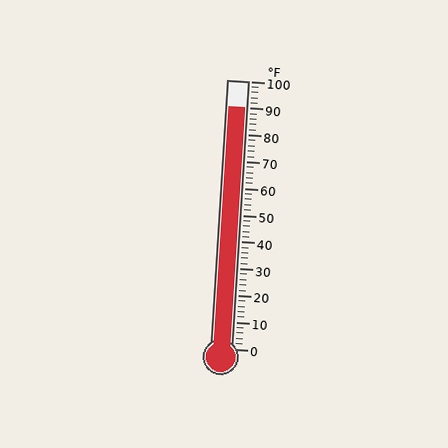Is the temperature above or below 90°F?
The temperature is at 90°F.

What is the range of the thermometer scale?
The thermometer scale ranges from 0°F to 100°F.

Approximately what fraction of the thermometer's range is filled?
The thermometer is filled to approximately 90% of its range.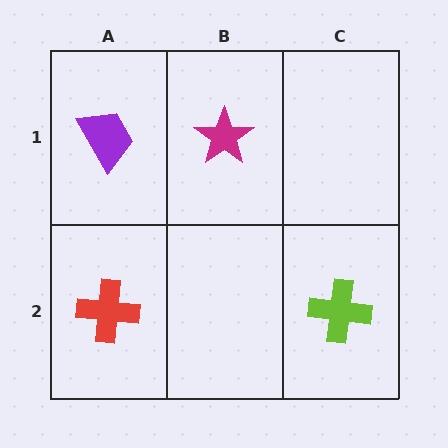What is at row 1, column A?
A purple trapezoid.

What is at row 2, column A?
A red cross.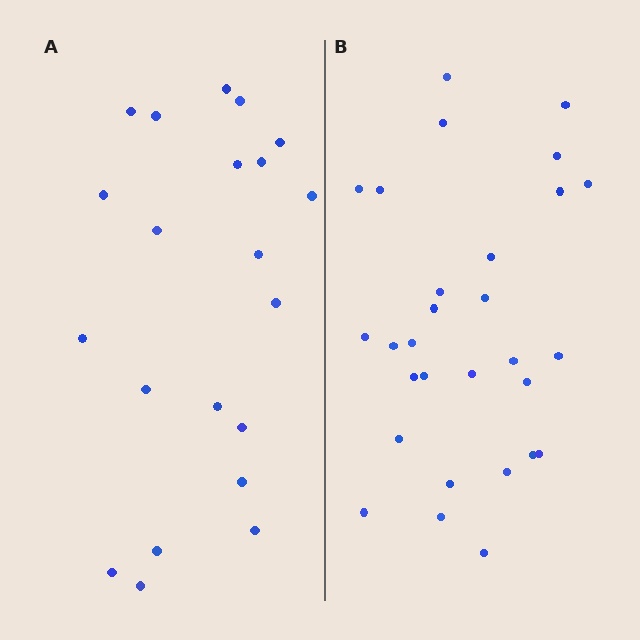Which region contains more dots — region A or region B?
Region B (the right region) has more dots.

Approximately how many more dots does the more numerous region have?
Region B has roughly 8 or so more dots than region A.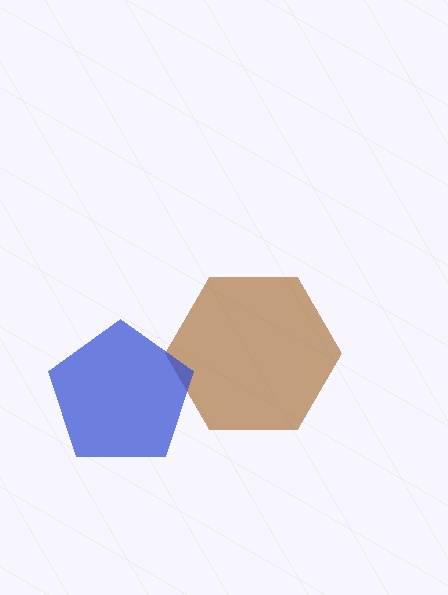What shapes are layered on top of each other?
The layered shapes are: a brown hexagon, a blue pentagon.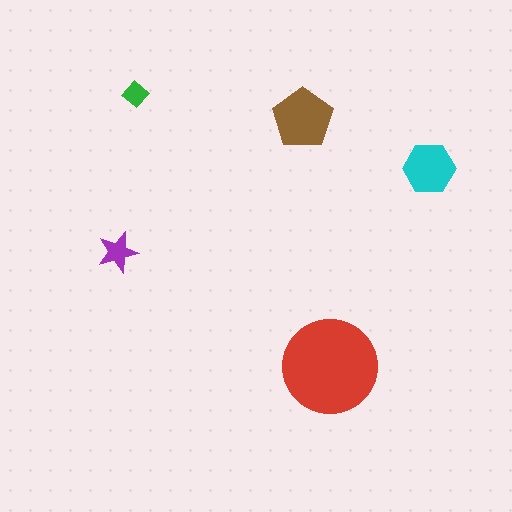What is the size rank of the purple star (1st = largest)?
4th.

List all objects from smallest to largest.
The green diamond, the purple star, the cyan hexagon, the brown pentagon, the red circle.